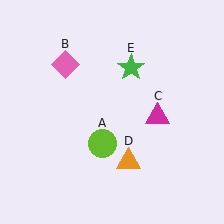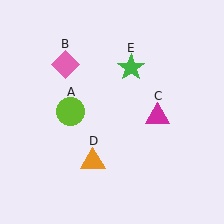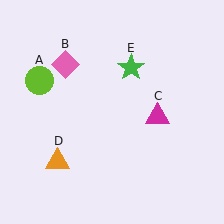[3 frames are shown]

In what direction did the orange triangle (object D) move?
The orange triangle (object D) moved left.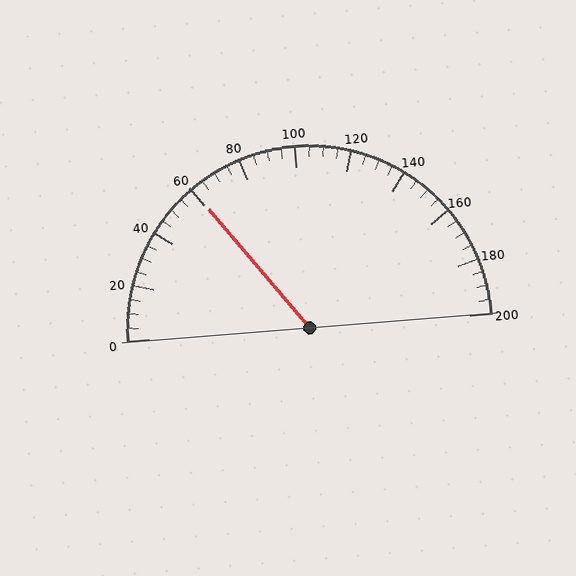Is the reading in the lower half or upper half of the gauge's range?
The reading is in the lower half of the range (0 to 200).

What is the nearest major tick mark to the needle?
The nearest major tick mark is 60.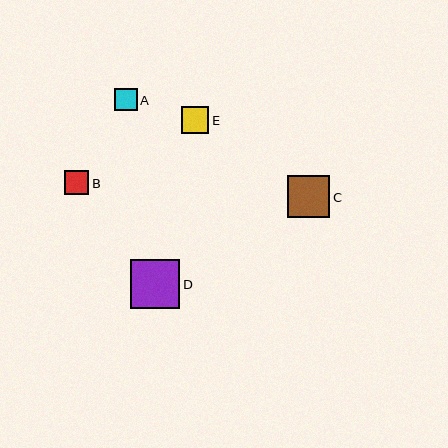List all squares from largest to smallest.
From largest to smallest: D, C, E, B, A.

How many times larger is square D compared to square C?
Square D is approximately 1.2 times the size of square C.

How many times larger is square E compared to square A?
Square E is approximately 1.2 times the size of square A.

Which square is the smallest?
Square A is the smallest with a size of approximately 22 pixels.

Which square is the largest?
Square D is the largest with a size of approximately 49 pixels.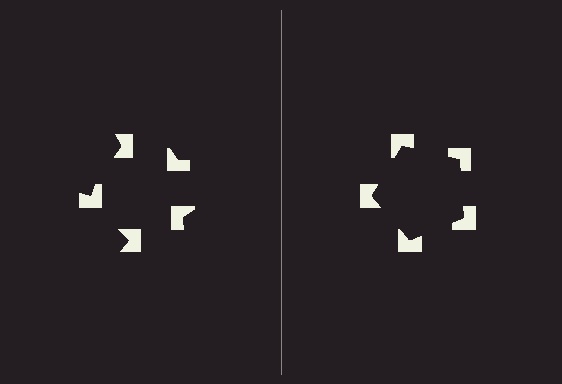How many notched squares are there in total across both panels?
10 — 5 on each side.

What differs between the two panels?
The notched squares are positioned identically on both sides; only the wedge orientations differ. On the right they align to a pentagon; on the left they are misaligned.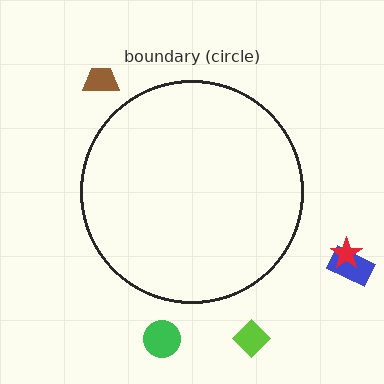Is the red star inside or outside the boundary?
Outside.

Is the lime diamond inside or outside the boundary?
Outside.